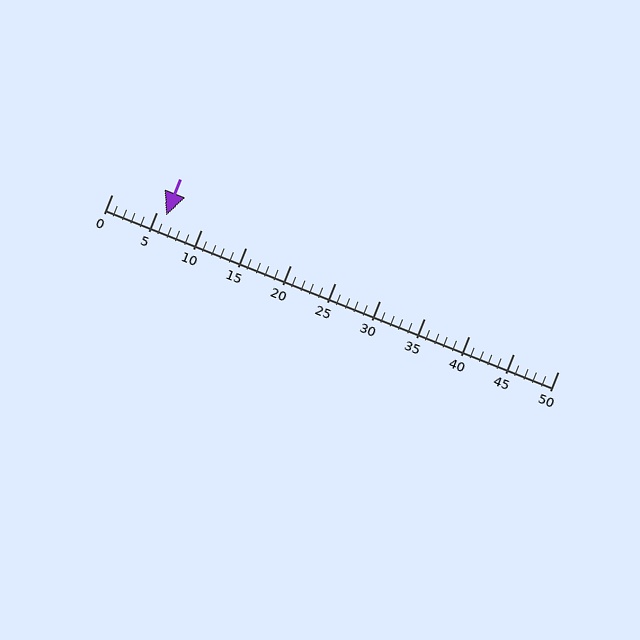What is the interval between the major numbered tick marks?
The major tick marks are spaced 5 units apart.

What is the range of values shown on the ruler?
The ruler shows values from 0 to 50.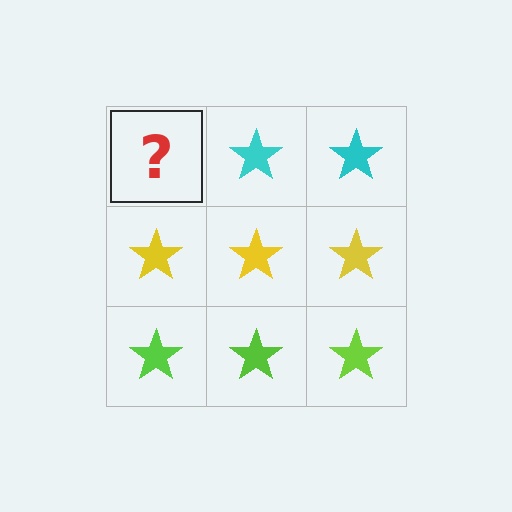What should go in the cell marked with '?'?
The missing cell should contain a cyan star.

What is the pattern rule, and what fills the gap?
The rule is that each row has a consistent color. The gap should be filled with a cyan star.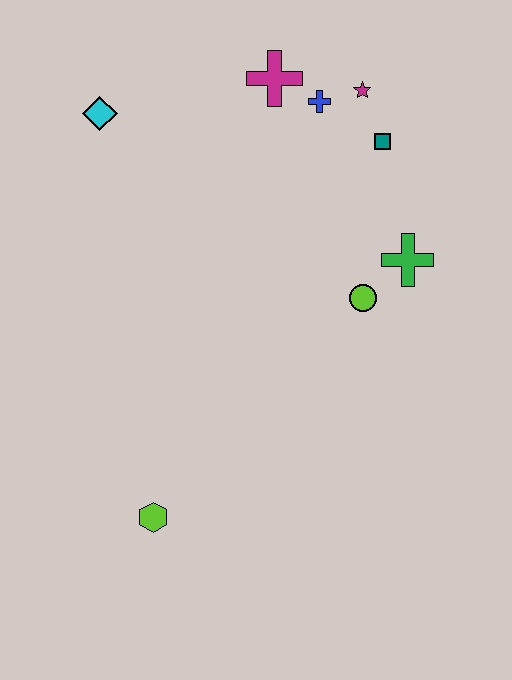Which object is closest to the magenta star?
The blue cross is closest to the magenta star.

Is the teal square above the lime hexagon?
Yes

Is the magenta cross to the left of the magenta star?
Yes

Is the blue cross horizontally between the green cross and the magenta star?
No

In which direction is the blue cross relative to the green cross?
The blue cross is above the green cross.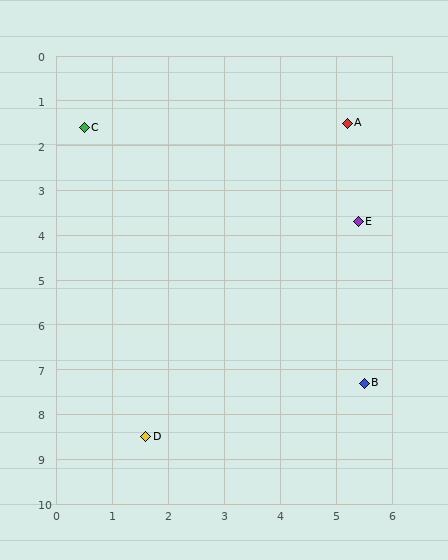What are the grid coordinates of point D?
Point D is at approximately (1.6, 8.5).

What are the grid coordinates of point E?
Point E is at approximately (5.4, 3.7).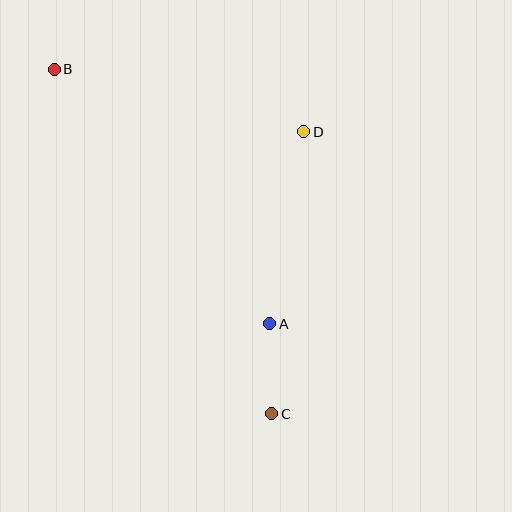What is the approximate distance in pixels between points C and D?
The distance between C and D is approximately 284 pixels.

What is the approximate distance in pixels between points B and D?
The distance between B and D is approximately 257 pixels.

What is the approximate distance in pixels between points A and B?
The distance between A and B is approximately 334 pixels.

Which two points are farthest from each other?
Points B and C are farthest from each other.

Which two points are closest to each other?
Points A and C are closest to each other.